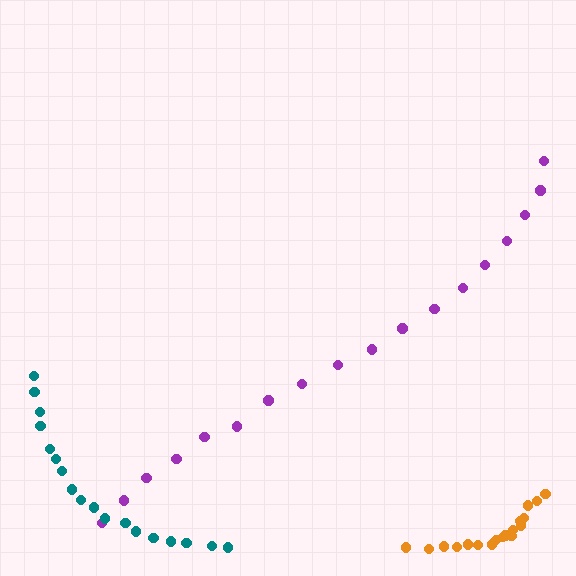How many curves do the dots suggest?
There are 3 distinct paths.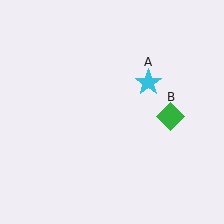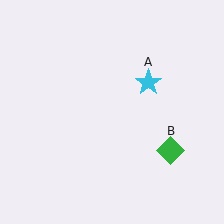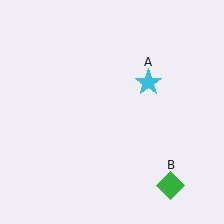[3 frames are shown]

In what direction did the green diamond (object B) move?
The green diamond (object B) moved down.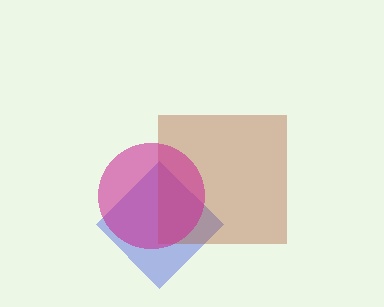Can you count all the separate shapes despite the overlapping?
Yes, there are 3 separate shapes.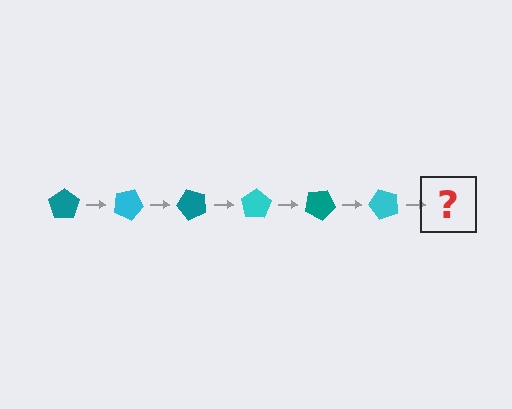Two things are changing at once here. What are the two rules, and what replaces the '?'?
The two rules are that it rotates 25 degrees each step and the color cycles through teal and cyan. The '?' should be a teal pentagon, rotated 150 degrees from the start.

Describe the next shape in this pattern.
It should be a teal pentagon, rotated 150 degrees from the start.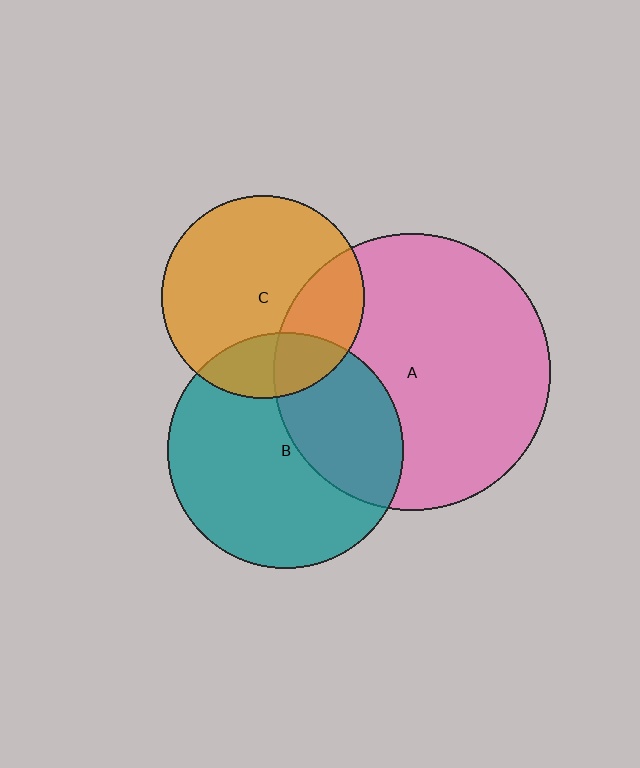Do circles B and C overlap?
Yes.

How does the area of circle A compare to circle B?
Approximately 1.4 times.